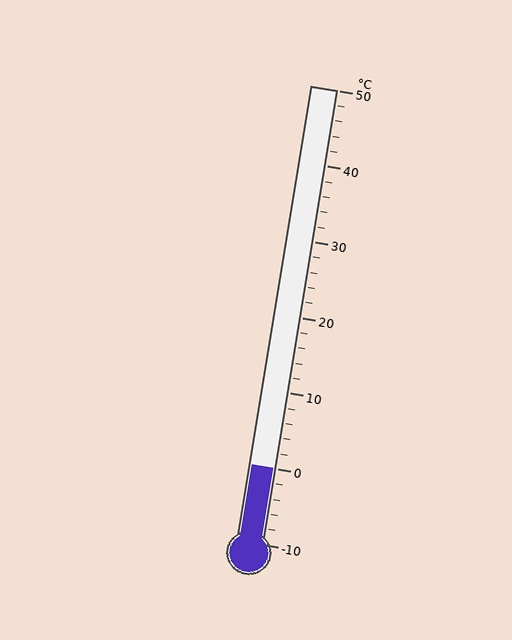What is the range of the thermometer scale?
The thermometer scale ranges from -10°C to 50°C.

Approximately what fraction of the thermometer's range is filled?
The thermometer is filled to approximately 15% of its range.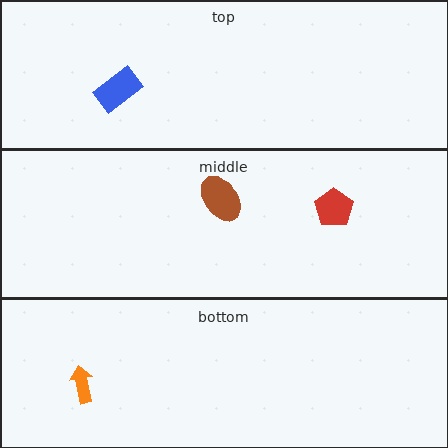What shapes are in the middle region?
The red pentagon, the brown ellipse.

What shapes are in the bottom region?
The orange arrow.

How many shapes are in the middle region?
2.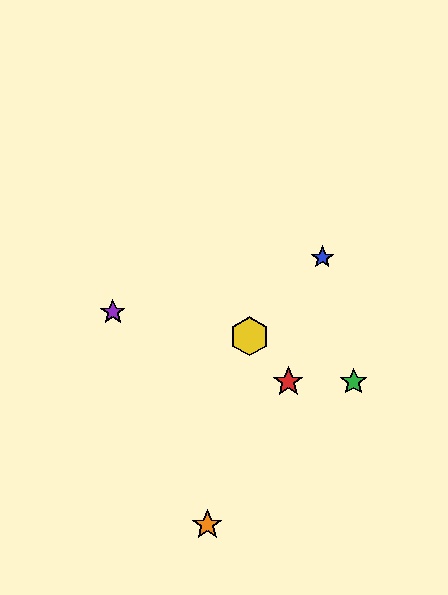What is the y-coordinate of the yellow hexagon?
The yellow hexagon is at y≈336.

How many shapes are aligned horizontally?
2 shapes (the red star, the green star) are aligned horizontally.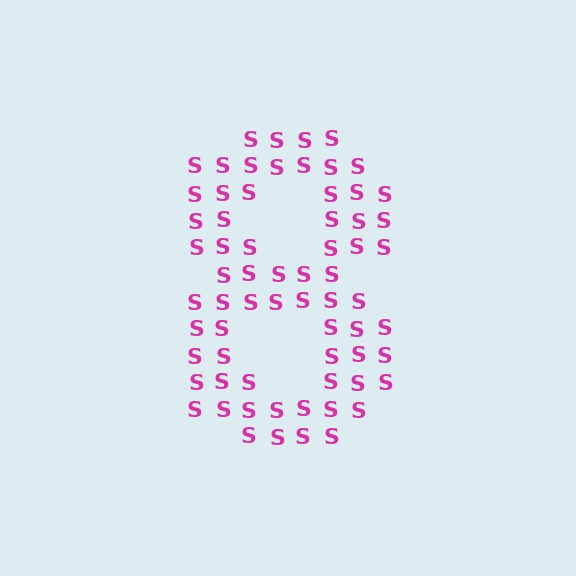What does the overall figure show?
The overall figure shows the digit 8.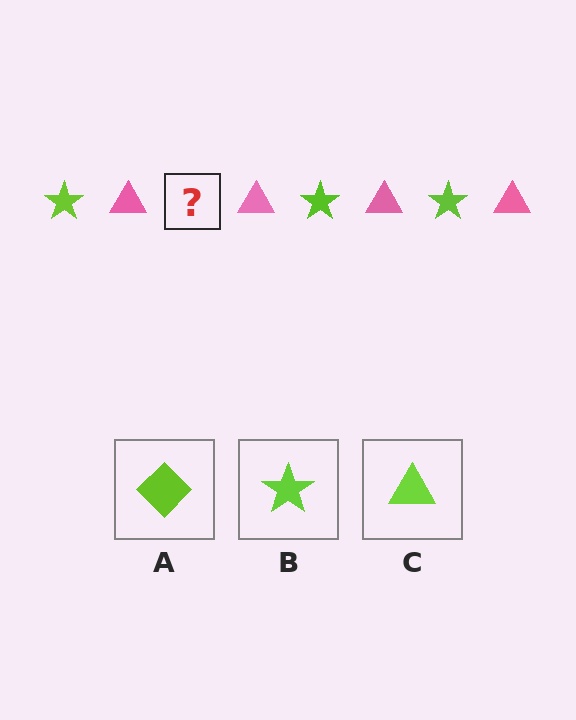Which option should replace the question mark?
Option B.